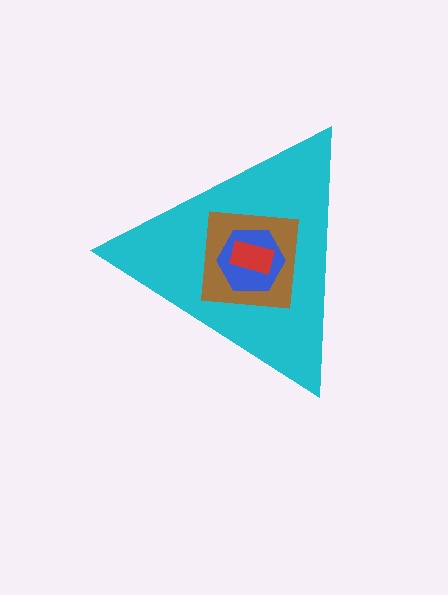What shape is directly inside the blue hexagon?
The red rectangle.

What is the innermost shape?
The red rectangle.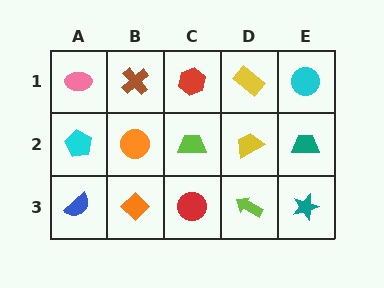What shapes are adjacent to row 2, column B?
A brown cross (row 1, column B), an orange diamond (row 3, column B), a cyan pentagon (row 2, column A), a lime trapezoid (row 2, column C).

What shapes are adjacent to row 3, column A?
A cyan pentagon (row 2, column A), an orange diamond (row 3, column B).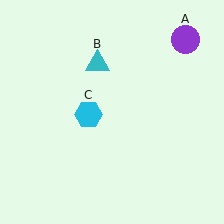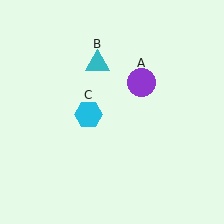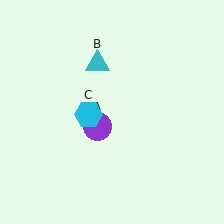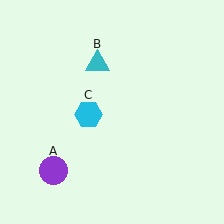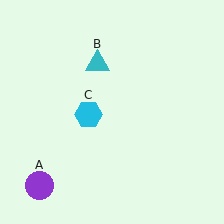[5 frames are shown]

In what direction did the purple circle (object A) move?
The purple circle (object A) moved down and to the left.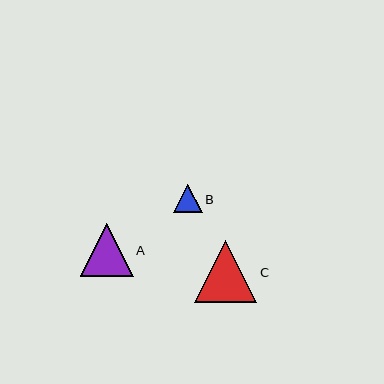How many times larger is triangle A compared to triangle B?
Triangle A is approximately 1.9 times the size of triangle B.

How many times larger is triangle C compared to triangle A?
Triangle C is approximately 1.2 times the size of triangle A.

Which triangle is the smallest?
Triangle B is the smallest with a size of approximately 28 pixels.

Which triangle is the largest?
Triangle C is the largest with a size of approximately 62 pixels.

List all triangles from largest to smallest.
From largest to smallest: C, A, B.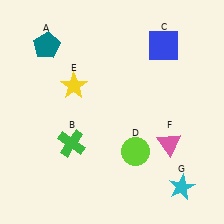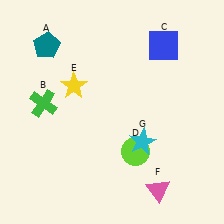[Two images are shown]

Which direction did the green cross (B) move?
The green cross (B) moved up.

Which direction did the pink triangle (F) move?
The pink triangle (F) moved down.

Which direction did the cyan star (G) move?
The cyan star (G) moved up.